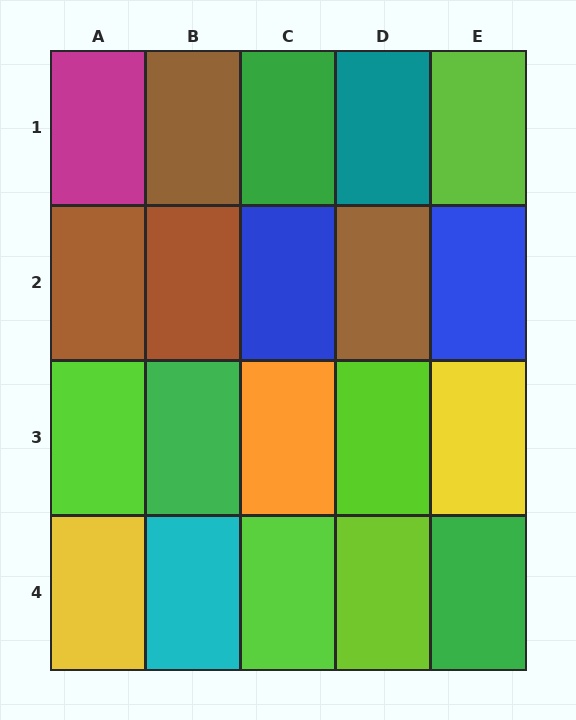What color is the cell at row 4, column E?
Green.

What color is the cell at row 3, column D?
Lime.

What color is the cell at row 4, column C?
Lime.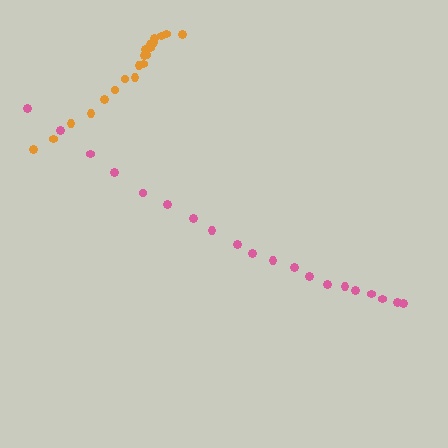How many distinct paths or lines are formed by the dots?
There are 2 distinct paths.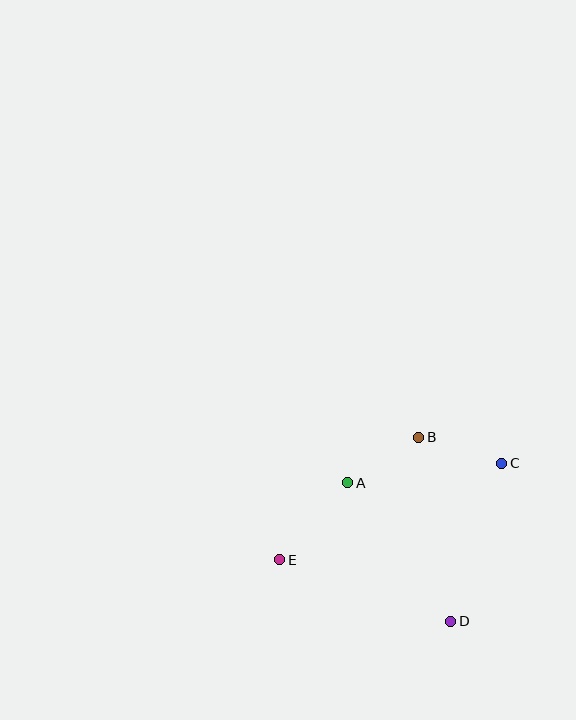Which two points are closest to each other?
Points A and B are closest to each other.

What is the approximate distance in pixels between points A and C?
The distance between A and C is approximately 156 pixels.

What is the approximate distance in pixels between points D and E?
The distance between D and E is approximately 182 pixels.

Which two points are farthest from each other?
Points C and E are farthest from each other.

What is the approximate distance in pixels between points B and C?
The distance between B and C is approximately 87 pixels.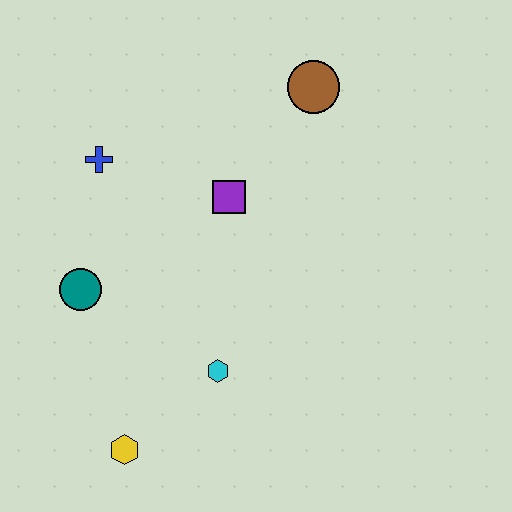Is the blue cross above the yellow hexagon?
Yes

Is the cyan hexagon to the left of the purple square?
Yes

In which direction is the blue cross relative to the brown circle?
The blue cross is to the left of the brown circle.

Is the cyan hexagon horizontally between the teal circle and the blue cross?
No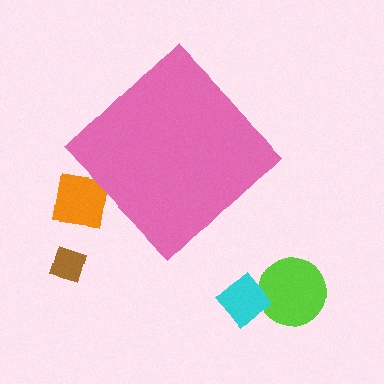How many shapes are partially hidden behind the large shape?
1 shape is partially hidden.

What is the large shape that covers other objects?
A pink diamond.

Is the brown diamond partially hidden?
No, the brown diamond is fully visible.